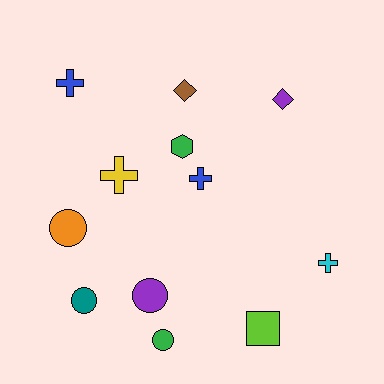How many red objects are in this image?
There are no red objects.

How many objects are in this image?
There are 12 objects.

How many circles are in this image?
There are 4 circles.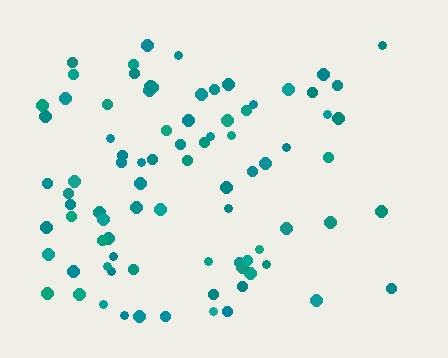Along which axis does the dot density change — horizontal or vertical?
Horizontal.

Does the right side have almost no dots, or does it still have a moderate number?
Still a moderate number, just noticeably fewer than the left.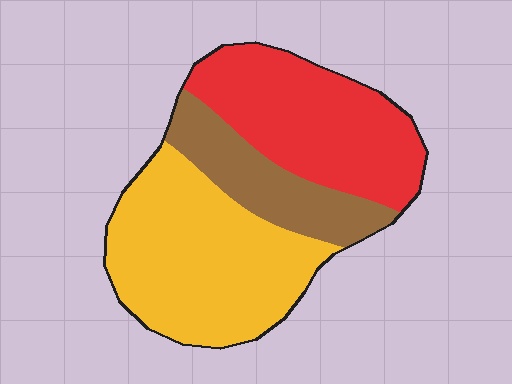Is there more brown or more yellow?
Yellow.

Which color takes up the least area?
Brown, at roughly 20%.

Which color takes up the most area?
Yellow, at roughly 45%.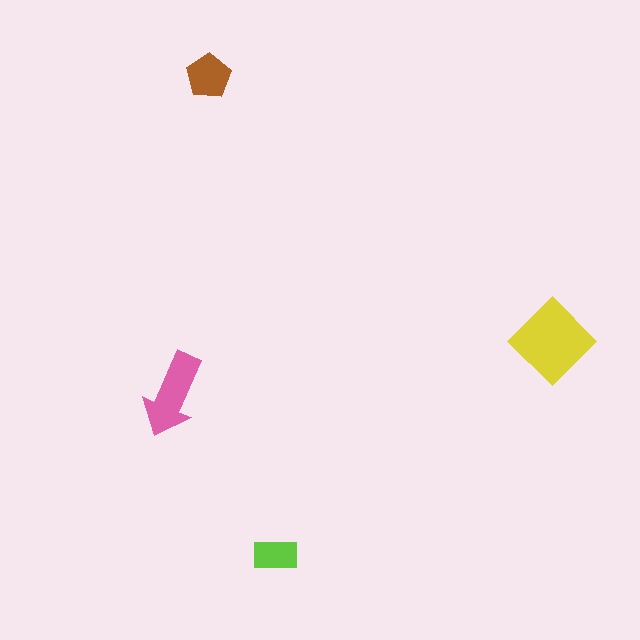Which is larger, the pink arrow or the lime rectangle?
The pink arrow.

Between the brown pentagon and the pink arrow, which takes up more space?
The pink arrow.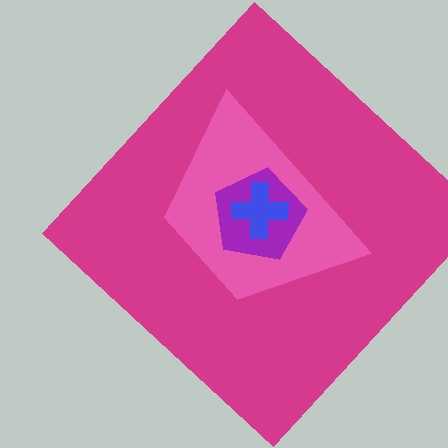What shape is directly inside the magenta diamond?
The pink trapezoid.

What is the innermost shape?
The blue cross.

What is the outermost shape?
The magenta diamond.